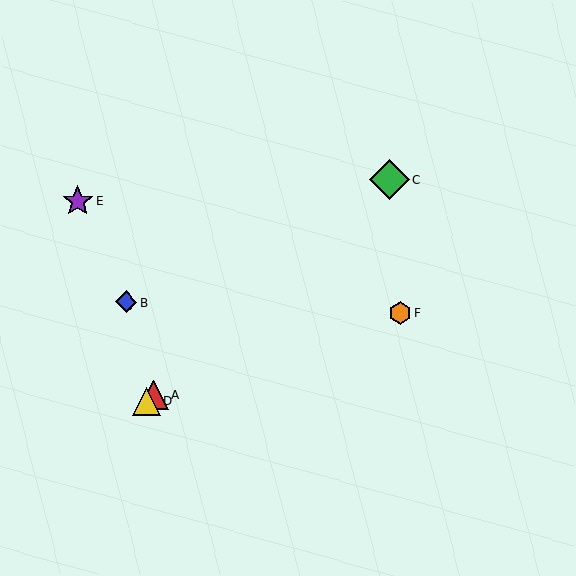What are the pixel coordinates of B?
Object B is at (126, 302).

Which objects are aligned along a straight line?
Objects A, C, D are aligned along a straight line.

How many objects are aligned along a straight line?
3 objects (A, C, D) are aligned along a straight line.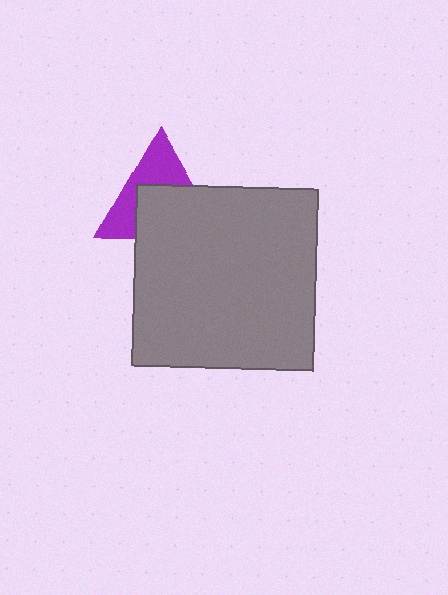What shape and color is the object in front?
The object in front is a gray square.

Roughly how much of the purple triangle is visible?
About half of it is visible (roughly 46%).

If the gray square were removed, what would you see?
You would see the complete purple triangle.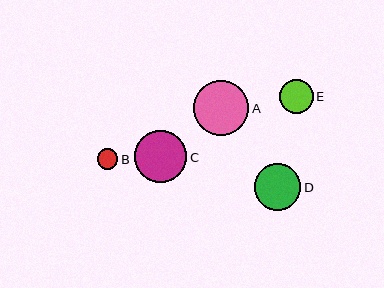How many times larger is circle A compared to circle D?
Circle A is approximately 1.2 times the size of circle D.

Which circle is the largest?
Circle A is the largest with a size of approximately 55 pixels.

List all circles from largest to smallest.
From largest to smallest: A, C, D, E, B.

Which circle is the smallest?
Circle B is the smallest with a size of approximately 21 pixels.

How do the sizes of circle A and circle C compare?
Circle A and circle C are approximately the same size.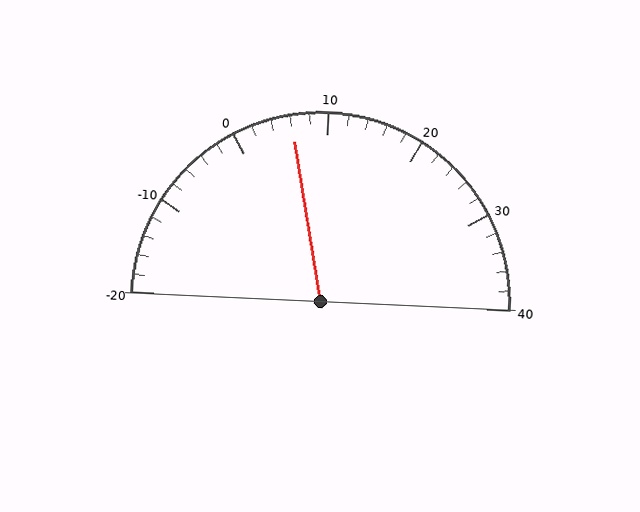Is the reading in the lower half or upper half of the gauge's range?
The reading is in the lower half of the range (-20 to 40).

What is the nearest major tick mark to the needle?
The nearest major tick mark is 10.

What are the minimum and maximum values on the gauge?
The gauge ranges from -20 to 40.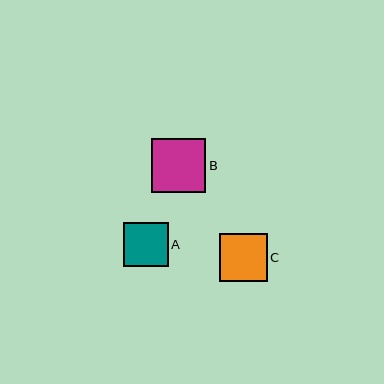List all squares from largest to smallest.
From largest to smallest: B, C, A.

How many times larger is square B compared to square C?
Square B is approximately 1.1 times the size of square C.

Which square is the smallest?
Square A is the smallest with a size of approximately 44 pixels.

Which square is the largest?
Square B is the largest with a size of approximately 54 pixels.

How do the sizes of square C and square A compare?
Square C and square A are approximately the same size.